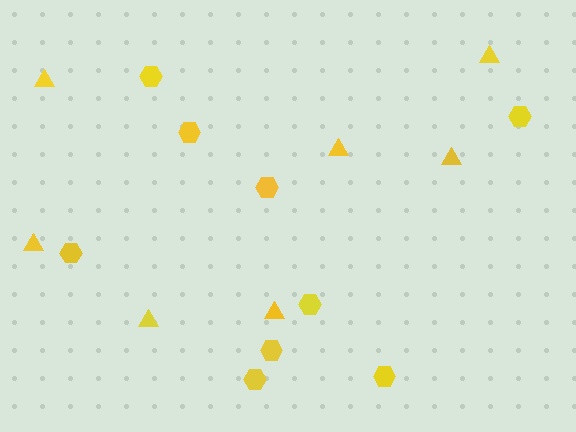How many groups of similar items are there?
There are 2 groups: one group of hexagons (9) and one group of triangles (7).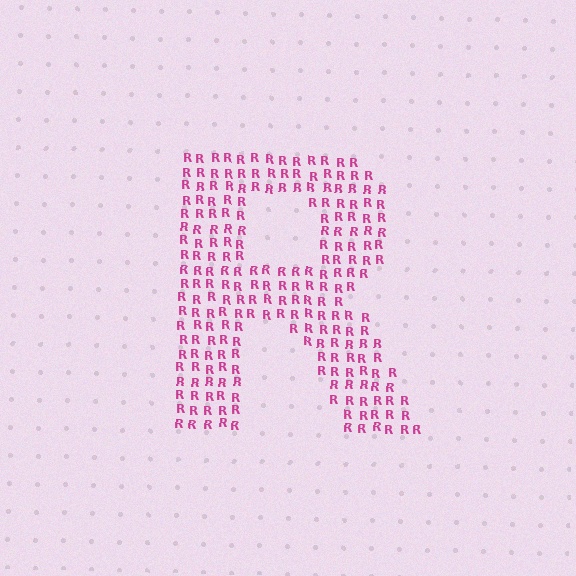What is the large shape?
The large shape is the letter R.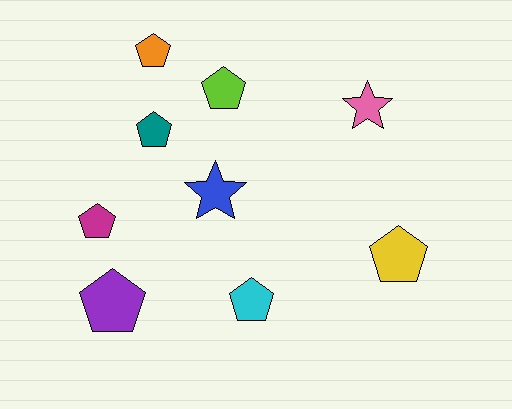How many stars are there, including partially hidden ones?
There are 2 stars.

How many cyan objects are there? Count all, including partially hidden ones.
There is 1 cyan object.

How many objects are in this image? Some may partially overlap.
There are 9 objects.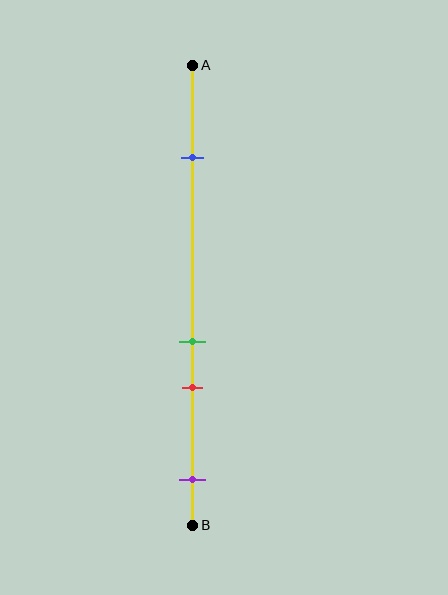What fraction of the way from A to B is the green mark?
The green mark is approximately 60% (0.6) of the way from A to B.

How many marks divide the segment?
There are 4 marks dividing the segment.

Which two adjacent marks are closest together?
The green and red marks are the closest adjacent pair.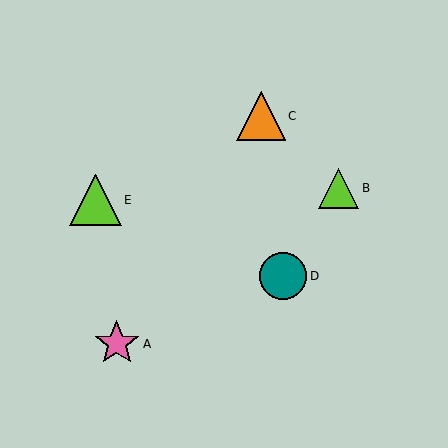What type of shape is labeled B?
Shape B is a lime triangle.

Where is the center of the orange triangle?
The center of the orange triangle is at (261, 116).